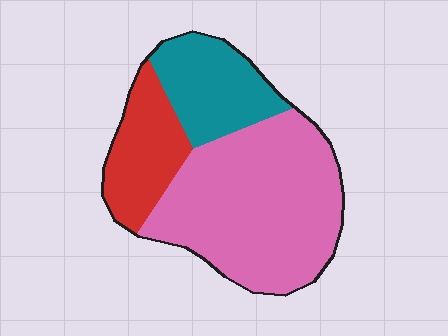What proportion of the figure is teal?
Teal covers around 20% of the figure.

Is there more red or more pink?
Pink.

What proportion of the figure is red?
Red takes up less than a quarter of the figure.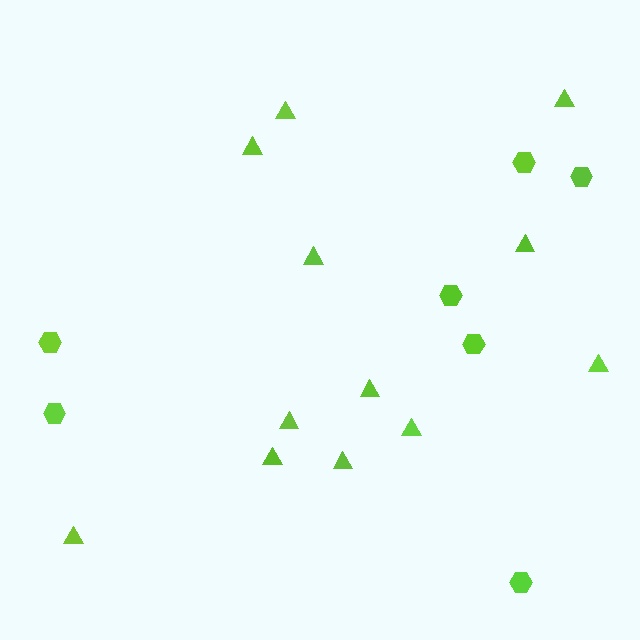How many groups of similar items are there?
There are 2 groups: one group of hexagons (7) and one group of triangles (12).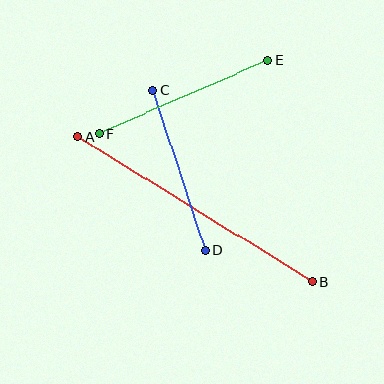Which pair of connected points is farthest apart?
Points A and B are farthest apart.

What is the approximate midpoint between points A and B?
The midpoint is at approximately (195, 209) pixels.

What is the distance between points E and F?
The distance is approximately 183 pixels.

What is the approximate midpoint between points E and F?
The midpoint is at approximately (184, 97) pixels.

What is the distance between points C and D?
The distance is approximately 168 pixels.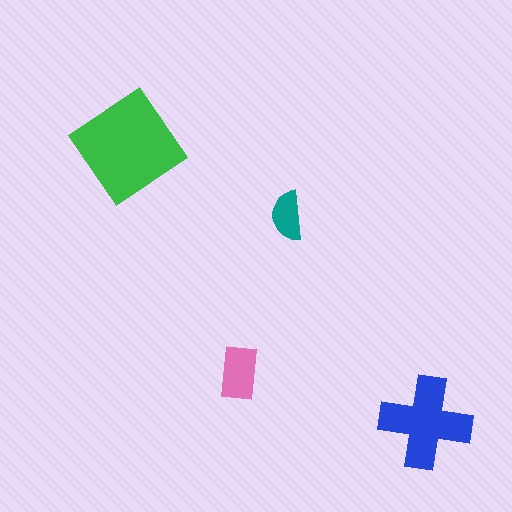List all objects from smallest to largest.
The teal semicircle, the pink rectangle, the blue cross, the green diamond.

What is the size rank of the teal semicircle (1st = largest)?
4th.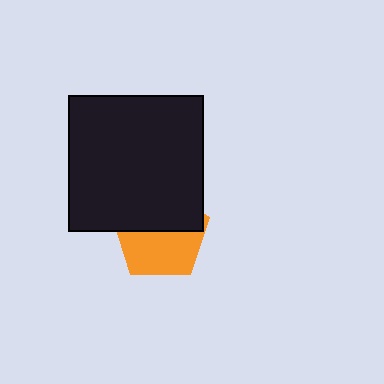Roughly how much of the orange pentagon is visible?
About half of it is visible (roughly 53%).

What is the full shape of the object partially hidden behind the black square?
The partially hidden object is an orange pentagon.